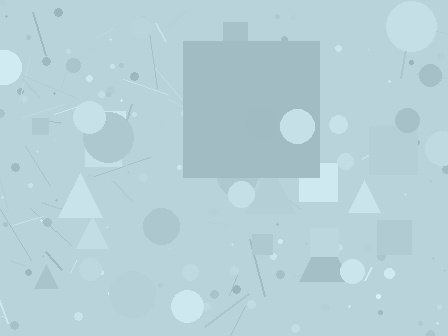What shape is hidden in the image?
A square is hidden in the image.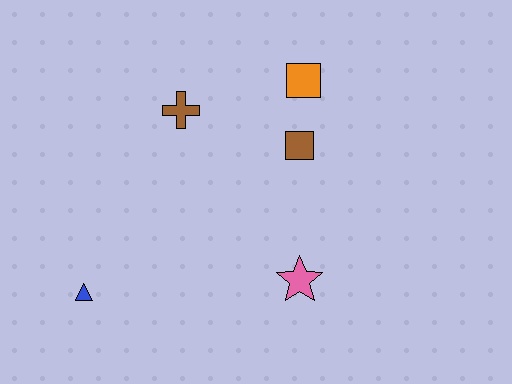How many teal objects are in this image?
There are no teal objects.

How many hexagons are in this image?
There are no hexagons.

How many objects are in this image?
There are 5 objects.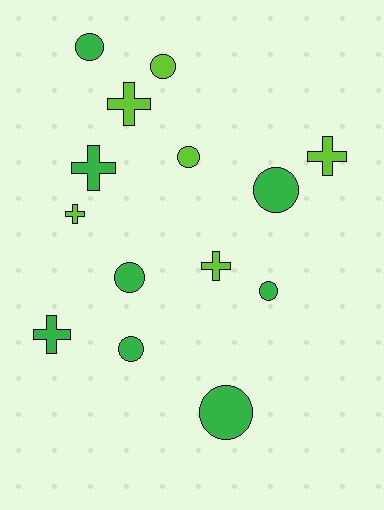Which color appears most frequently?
Green, with 8 objects.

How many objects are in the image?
There are 14 objects.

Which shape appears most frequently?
Circle, with 8 objects.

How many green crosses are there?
There are 2 green crosses.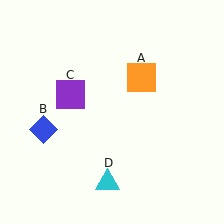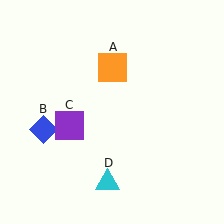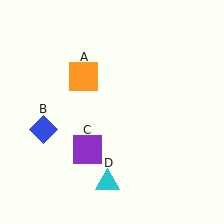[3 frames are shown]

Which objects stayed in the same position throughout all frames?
Blue diamond (object B) and cyan triangle (object D) remained stationary.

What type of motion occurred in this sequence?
The orange square (object A), purple square (object C) rotated counterclockwise around the center of the scene.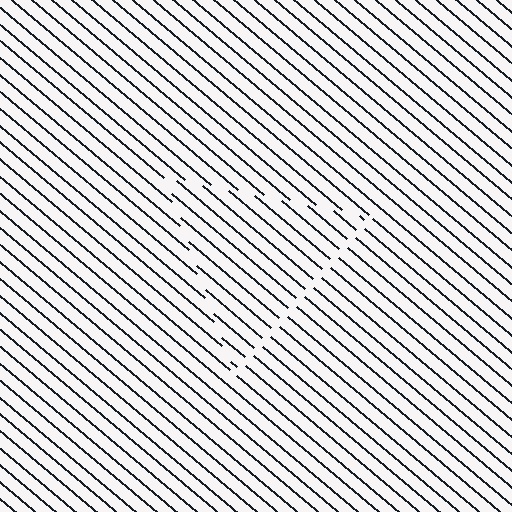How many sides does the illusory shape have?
3 sides — the line-ends trace a triangle.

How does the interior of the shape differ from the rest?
The interior of the shape contains the same grating, shifted by half a period — the contour is defined by the phase discontinuity where line-ends from the inner and outer gratings abut.